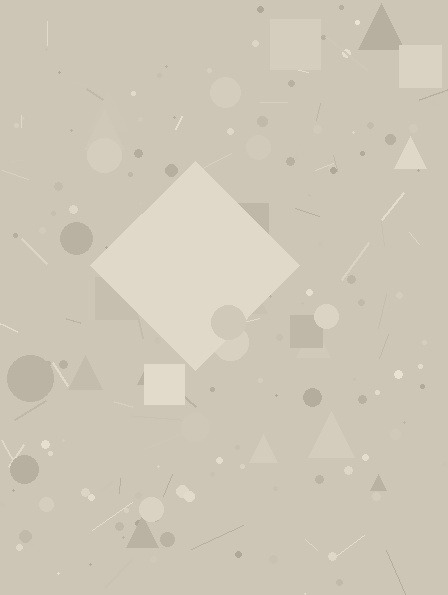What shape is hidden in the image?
A diamond is hidden in the image.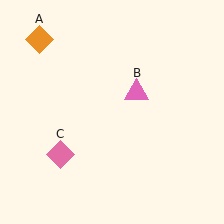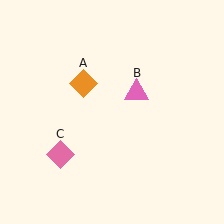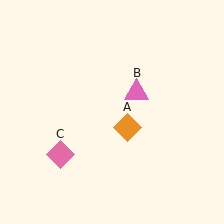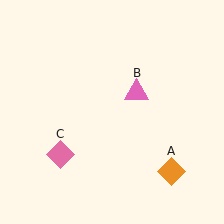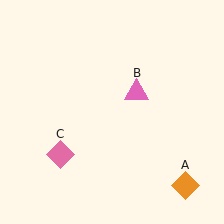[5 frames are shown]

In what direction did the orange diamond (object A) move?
The orange diamond (object A) moved down and to the right.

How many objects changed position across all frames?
1 object changed position: orange diamond (object A).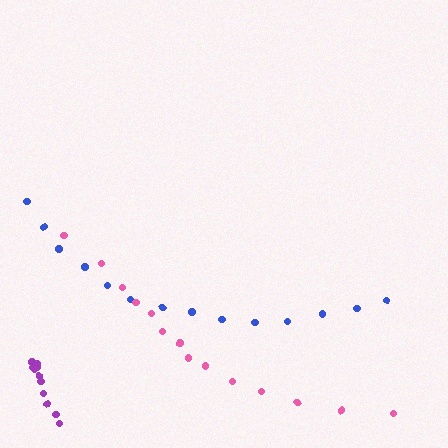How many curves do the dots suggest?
There are 3 distinct paths.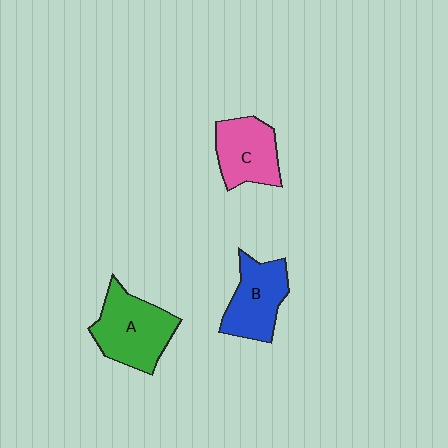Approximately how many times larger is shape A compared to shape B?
Approximately 1.2 times.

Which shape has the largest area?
Shape A (green).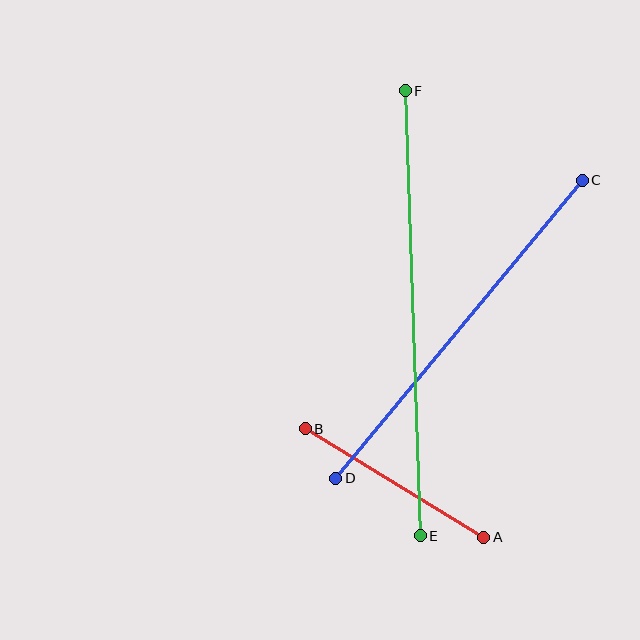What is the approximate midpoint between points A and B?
The midpoint is at approximately (395, 483) pixels.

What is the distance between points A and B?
The distance is approximately 209 pixels.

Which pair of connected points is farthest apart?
Points E and F are farthest apart.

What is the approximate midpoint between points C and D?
The midpoint is at approximately (459, 329) pixels.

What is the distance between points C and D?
The distance is approximately 387 pixels.